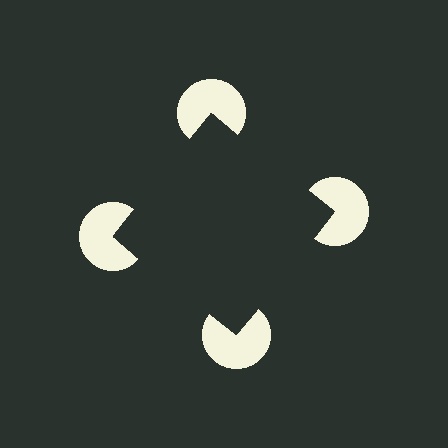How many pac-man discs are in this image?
There are 4 — one at each vertex of the illusory square.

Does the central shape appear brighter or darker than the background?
It typically appears slightly darker than the background, even though no actual brightness change is drawn.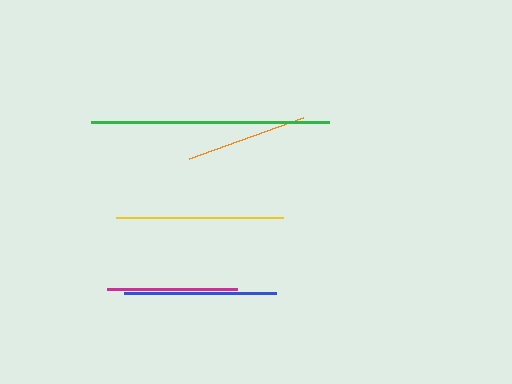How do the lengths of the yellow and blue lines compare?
The yellow and blue lines are approximately the same length.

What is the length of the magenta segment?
The magenta segment is approximately 131 pixels long.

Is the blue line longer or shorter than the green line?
The green line is longer than the blue line.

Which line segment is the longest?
The green line is the longest at approximately 238 pixels.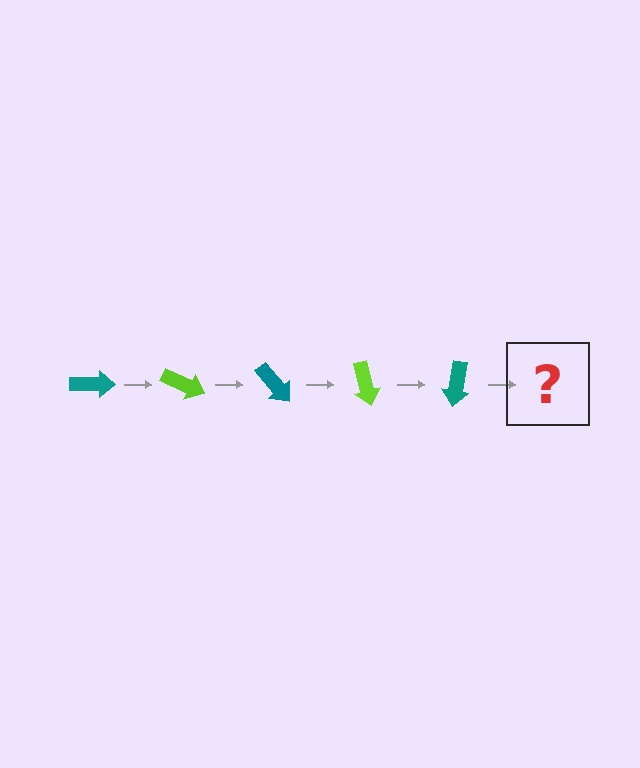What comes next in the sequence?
The next element should be a lime arrow, rotated 125 degrees from the start.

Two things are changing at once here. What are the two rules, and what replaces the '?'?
The two rules are that it rotates 25 degrees each step and the color cycles through teal and lime. The '?' should be a lime arrow, rotated 125 degrees from the start.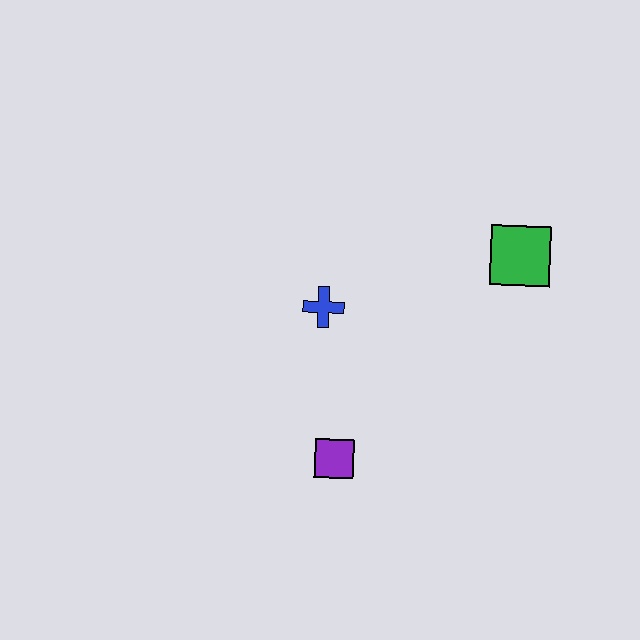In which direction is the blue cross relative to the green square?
The blue cross is to the left of the green square.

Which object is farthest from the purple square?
The green square is farthest from the purple square.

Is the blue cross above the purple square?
Yes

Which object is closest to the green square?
The blue cross is closest to the green square.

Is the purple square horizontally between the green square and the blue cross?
Yes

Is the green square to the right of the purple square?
Yes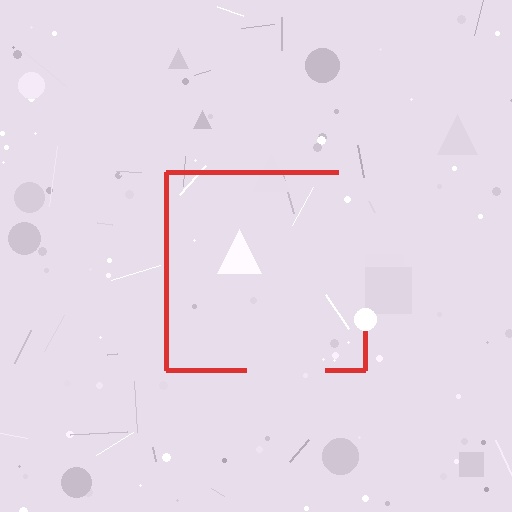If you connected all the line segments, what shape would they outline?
They would outline a square.